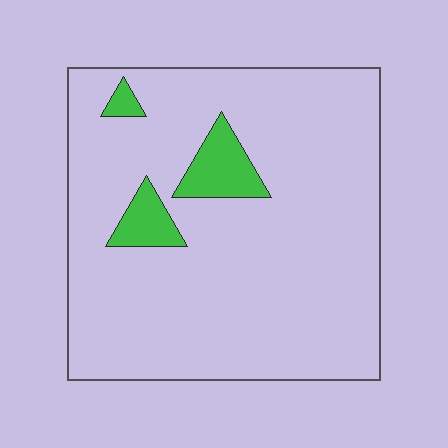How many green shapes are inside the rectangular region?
3.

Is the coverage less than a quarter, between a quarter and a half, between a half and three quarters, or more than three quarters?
Less than a quarter.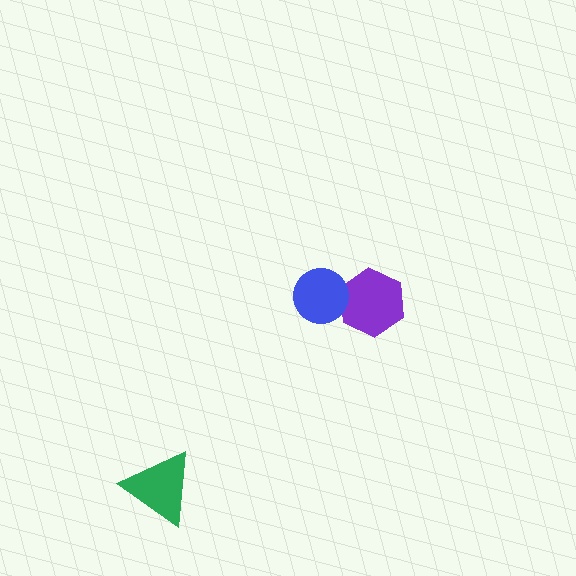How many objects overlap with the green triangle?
0 objects overlap with the green triangle.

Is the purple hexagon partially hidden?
Yes, it is partially covered by another shape.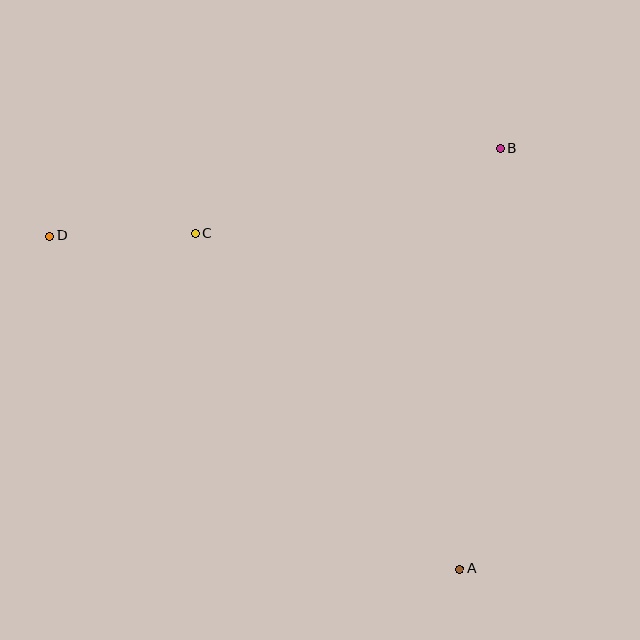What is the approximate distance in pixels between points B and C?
The distance between B and C is approximately 317 pixels.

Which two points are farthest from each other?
Points A and D are farthest from each other.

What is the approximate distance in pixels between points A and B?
The distance between A and B is approximately 423 pixels.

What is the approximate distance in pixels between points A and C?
The distance between A and C is approximately 428 pixels.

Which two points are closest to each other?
Points C and D are closest to each other.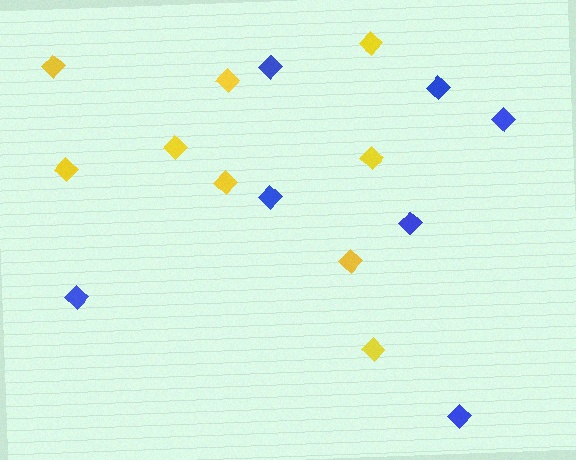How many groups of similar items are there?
There are 2 groups: one group of blue diamonds (7) and one group of yellow diamonds (9).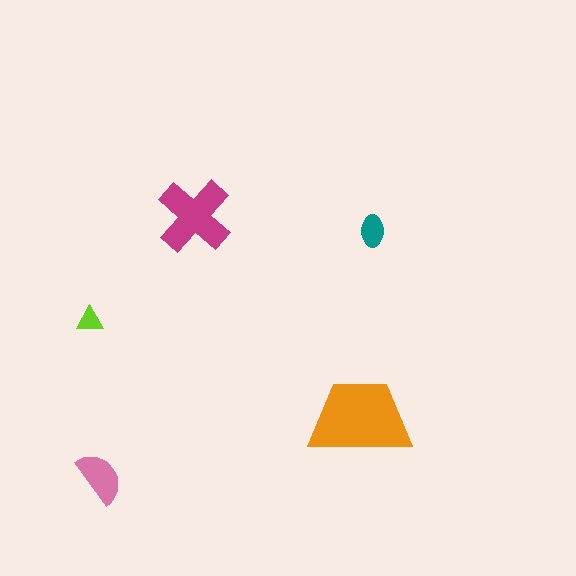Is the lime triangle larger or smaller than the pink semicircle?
Smaller.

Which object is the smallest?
The lime triangle.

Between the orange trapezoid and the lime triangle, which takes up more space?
The orange trapezoid.